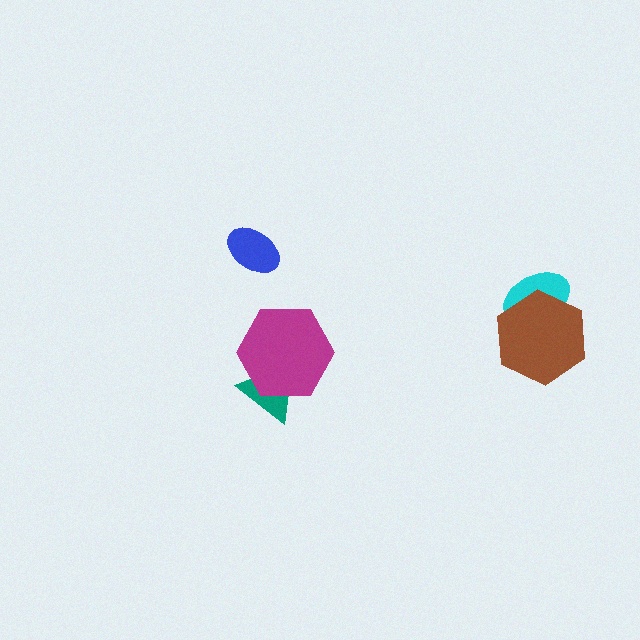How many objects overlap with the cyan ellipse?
1 object overlaps with the cyan ellipse.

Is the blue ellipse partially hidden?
No, no other shape covers it.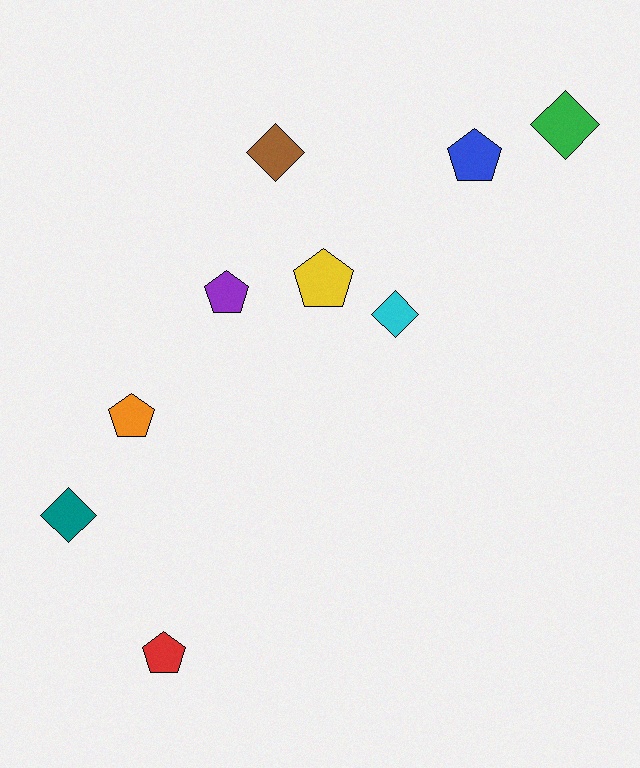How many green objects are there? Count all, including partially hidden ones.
There is 1 green object.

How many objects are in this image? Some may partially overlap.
There are 9 objects.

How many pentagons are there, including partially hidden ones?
There are 5 pentagons.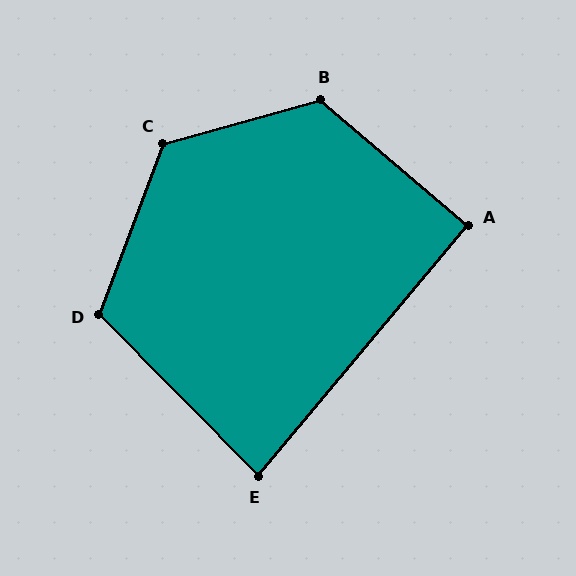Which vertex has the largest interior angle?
C, at approximately 126 degrees.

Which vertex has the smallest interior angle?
E, at approximately 85 degrees.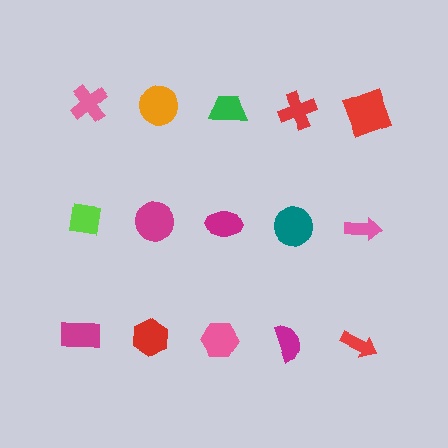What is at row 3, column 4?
A magenta semicircle.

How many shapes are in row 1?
5 shapes.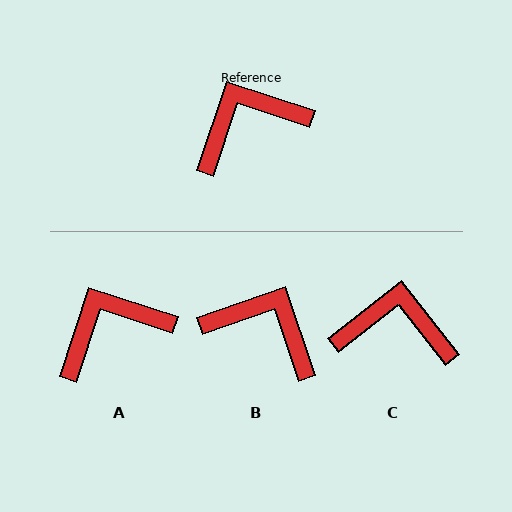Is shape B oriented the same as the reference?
No, it is off by about 53 degrees.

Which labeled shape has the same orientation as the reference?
A.